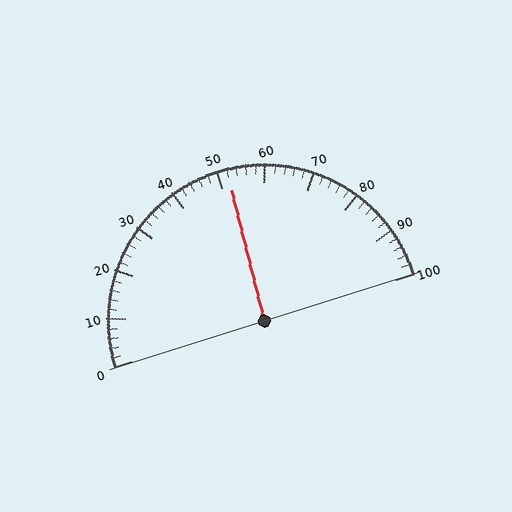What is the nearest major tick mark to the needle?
The nearest major tick mark is 50.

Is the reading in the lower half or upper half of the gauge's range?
The reading is in the upper half of the range (0 to 100).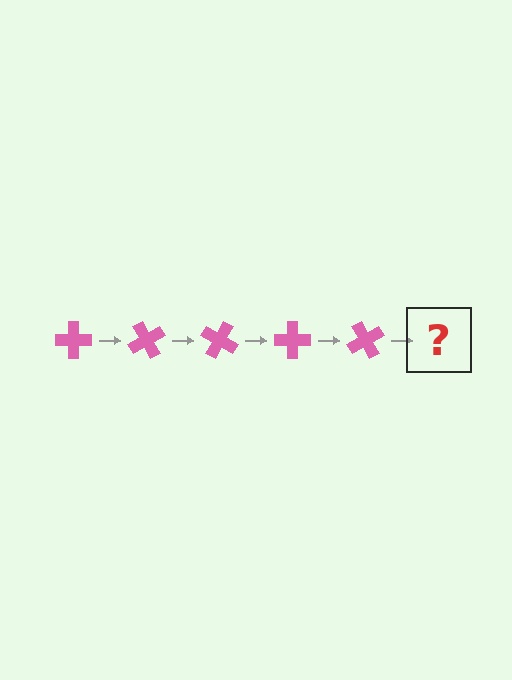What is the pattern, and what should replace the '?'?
The pattern is that the cross rotates 60 degrees each step. The '?' should be a pink cross rotated 300 degrees.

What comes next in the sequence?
The next element should be a pink cross rotated 300 degrees.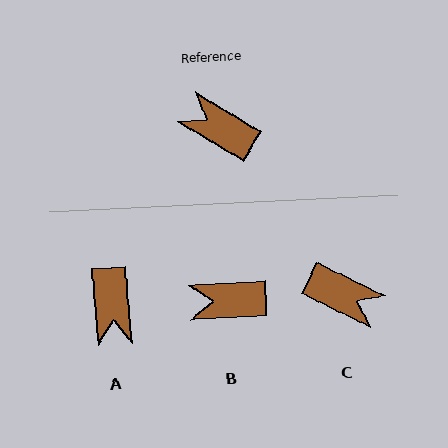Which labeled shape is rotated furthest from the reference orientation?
C, about 175 degrees away.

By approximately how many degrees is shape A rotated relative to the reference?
Approximately 126 degrees counter-clockwise.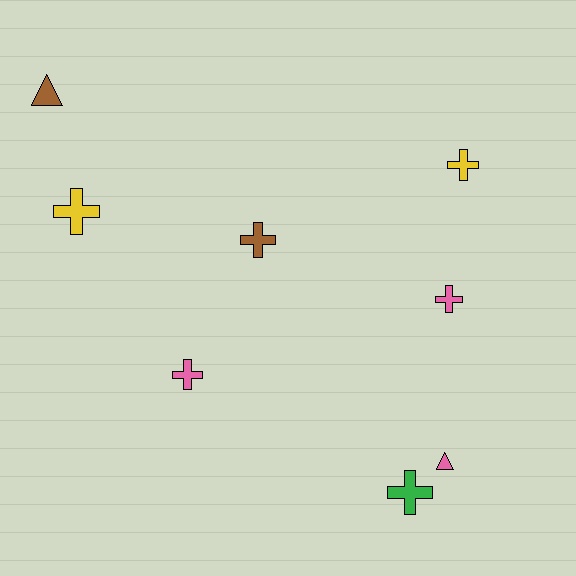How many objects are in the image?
There are 8 objects.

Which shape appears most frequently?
Cross, with 6 objects.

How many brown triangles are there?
There is 1 brown triangle.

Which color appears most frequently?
Pink, with 3 objects.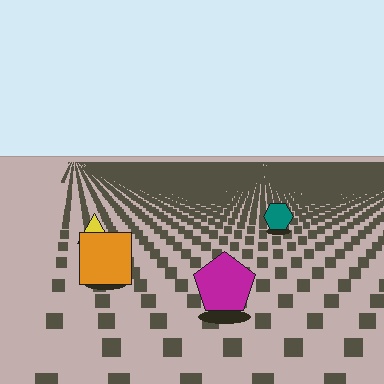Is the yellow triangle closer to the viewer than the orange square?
No. The orange square is closer — you can tell from the texture gradient: the ground texture is coarser near it.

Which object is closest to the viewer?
The magenta pentagon is closest. The texture marks near it are larger and more spread out.